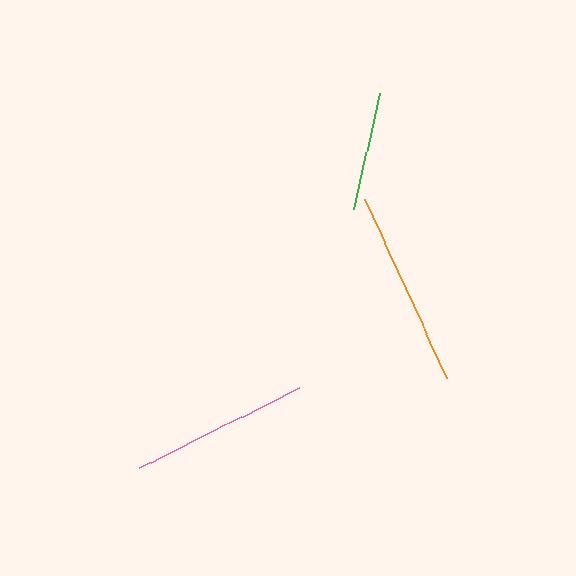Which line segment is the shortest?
The green line is the shortest at approximately 119 pixels.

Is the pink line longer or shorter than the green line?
The pink line is longer than the green line.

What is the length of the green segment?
The green segment is approximately 119 pixels long.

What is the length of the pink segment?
The pink segment is approximately 179 pixels long.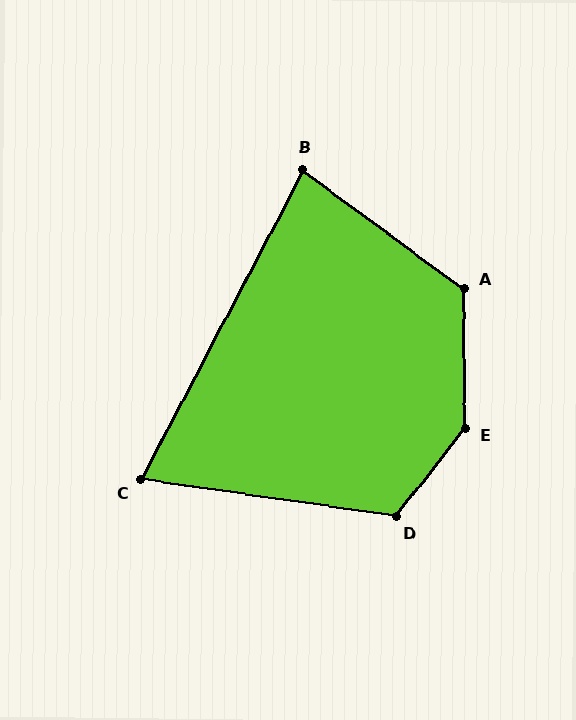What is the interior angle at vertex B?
Approximately 81 degrees (acute).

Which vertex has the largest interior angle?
E, at approximately 141 degrees.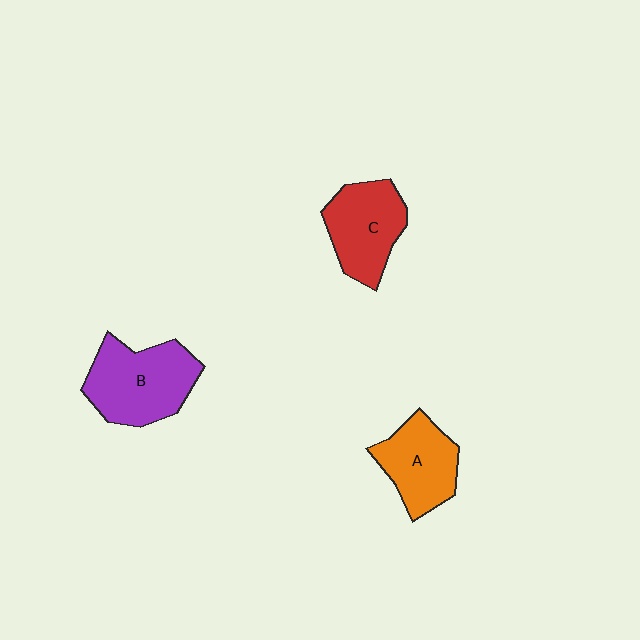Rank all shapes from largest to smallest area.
From largest to smallest: B (purple), C (red), A (orange).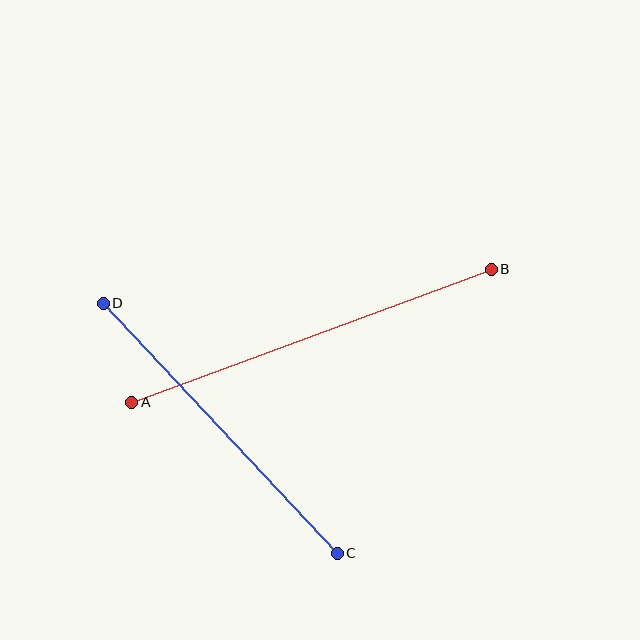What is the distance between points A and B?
The distance is approximately 384 pixels.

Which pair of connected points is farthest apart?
Points A and B are farthest apart.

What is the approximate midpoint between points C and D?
The midpoint is at approximately (220, 428) pixels.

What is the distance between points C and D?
The distance is approximately 342 pixels.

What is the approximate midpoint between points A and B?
The midpoint is at approximately (312, 336) pixels.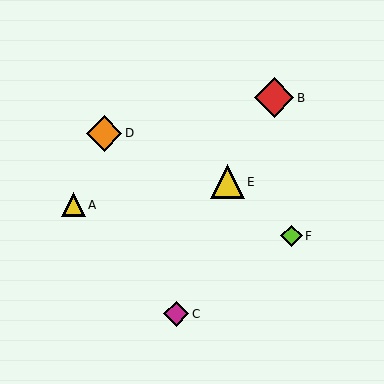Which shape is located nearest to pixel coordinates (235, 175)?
The yellow triangle (labeled E) at (228, 182) is nearest to that location.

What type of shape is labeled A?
Shape A is a yellow triangle.